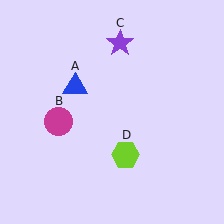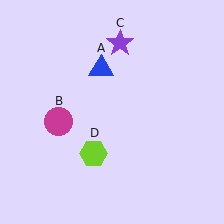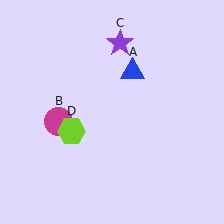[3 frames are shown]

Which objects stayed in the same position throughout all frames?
Magenta circle (object B) and purple star (object C) remained stationary.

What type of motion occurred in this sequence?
The blue triangle (object A), lime hexagon (object D) rotated clockwise around the center of the scene.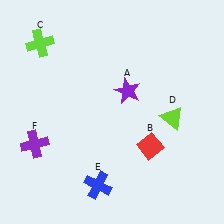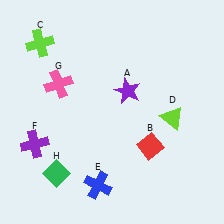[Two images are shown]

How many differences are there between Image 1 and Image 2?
There are 2 differences between the two images.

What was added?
A pink cross (G), a green diamond (H) were added in Image 2.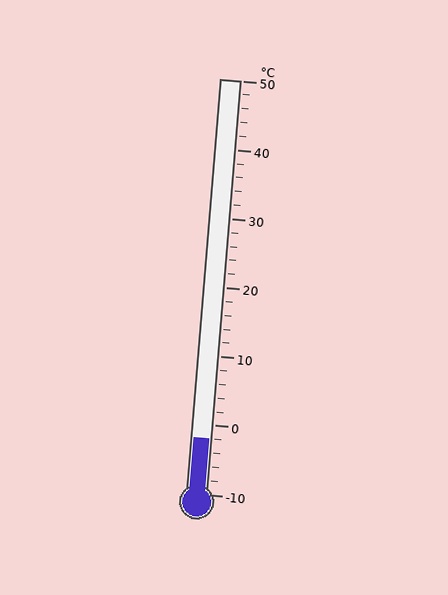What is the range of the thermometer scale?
The thermometer scale ranges from -10°C to 50°C.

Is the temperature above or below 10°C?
The temperature is below 10°C.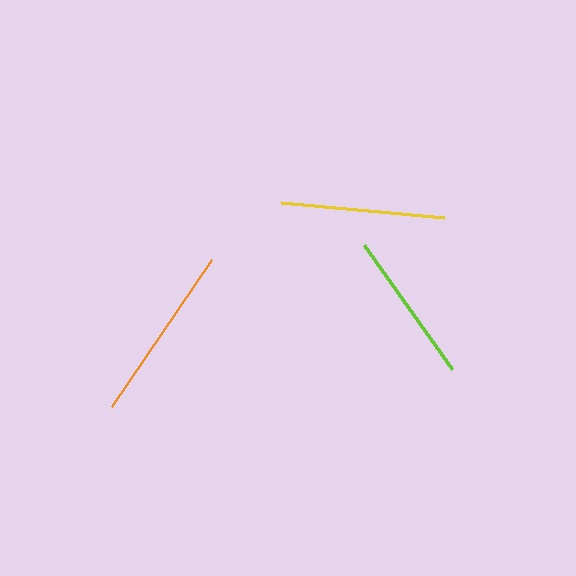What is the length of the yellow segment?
The yellow segment is approximately 163 pixels long.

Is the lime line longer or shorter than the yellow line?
The yellow line is longer than the lime line.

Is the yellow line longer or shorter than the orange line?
The orange line is longer than the yellow line.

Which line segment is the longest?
The orange line is the longest at approximately 178 pixels.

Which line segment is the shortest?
The lime line is the shortest at approximately 152 pixels.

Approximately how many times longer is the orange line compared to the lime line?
The orange line is approximately 1.2 times the length of the lime line.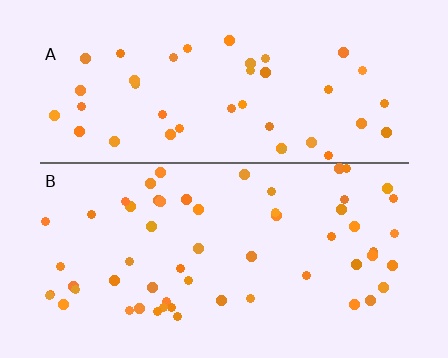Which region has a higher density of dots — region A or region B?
B (the bottom).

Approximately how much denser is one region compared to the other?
Approximately 1.3× — region B over region A.